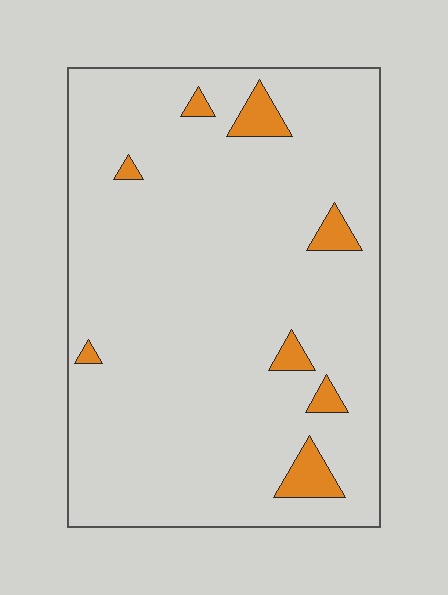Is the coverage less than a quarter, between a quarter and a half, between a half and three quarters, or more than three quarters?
Less than a quarter.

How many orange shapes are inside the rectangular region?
8.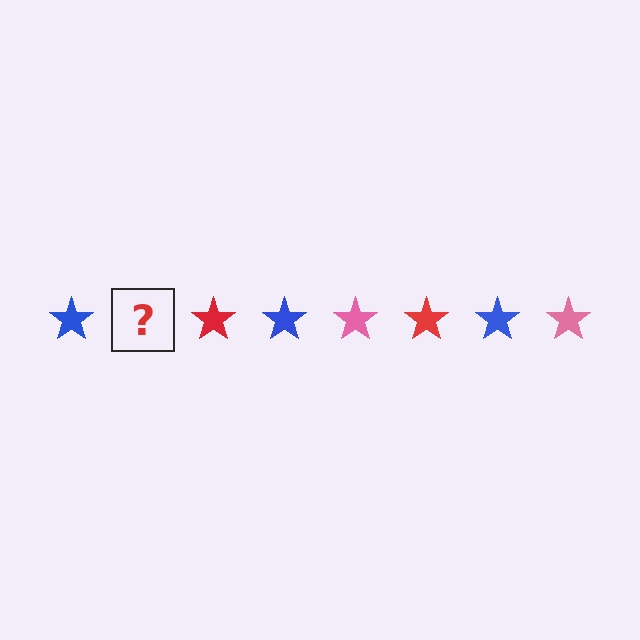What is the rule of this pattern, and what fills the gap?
The rule is that the pattern cycles through blue, pink, red stars. The gap should be filled with a pink star.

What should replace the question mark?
The question mark should be replaced with a pink star.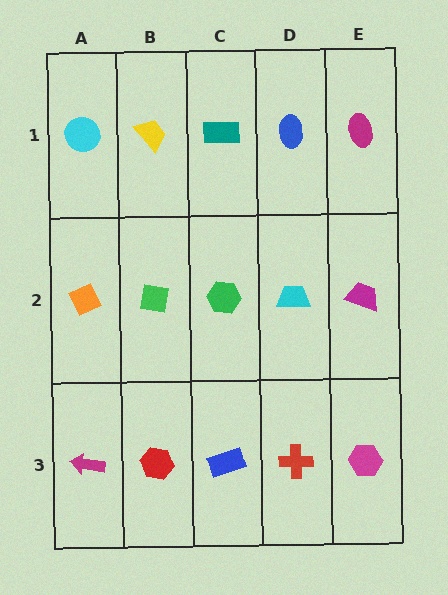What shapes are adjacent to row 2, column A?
A cyan circle (row 1, column A), a magenta arrow (row 3, column A), a green square (row 2, column B).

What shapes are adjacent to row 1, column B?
A green square (row 2, column B), a cyan circle (row 1, column A), a teal rectangle (row 1, column C).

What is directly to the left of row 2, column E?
A cyan trapezoid.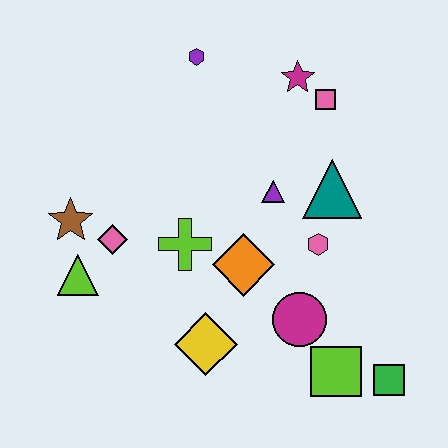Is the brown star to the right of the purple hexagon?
No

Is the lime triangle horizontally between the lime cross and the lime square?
No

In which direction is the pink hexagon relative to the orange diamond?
The pink hexagon is to the right of the orange diamond.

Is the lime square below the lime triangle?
Yes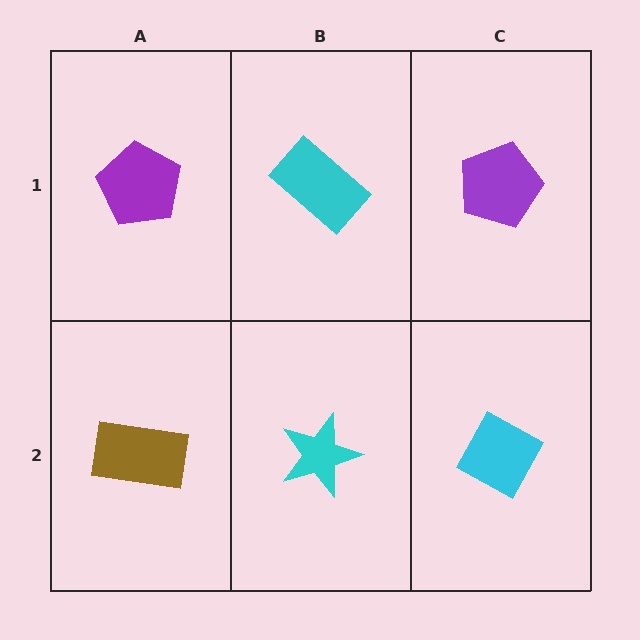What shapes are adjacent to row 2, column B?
A cyan rectangle (row 1, column B), a brown rectangle (row 2, column A), a cyan diamond (row 2, column C).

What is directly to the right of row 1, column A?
A cyan rectangle.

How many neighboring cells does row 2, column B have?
3.